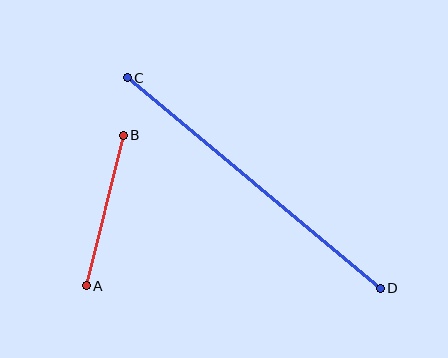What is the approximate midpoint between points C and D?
The midpoint is at approximately (254, 183) pixels.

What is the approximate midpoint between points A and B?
The midpoint is at approximately (105, 211) pixels.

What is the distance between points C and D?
The distance is approximately 329 pixels.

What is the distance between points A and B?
The distance is approximately 155 pixels.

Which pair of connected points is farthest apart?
Points C and D are farthest apart.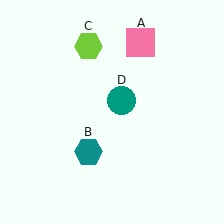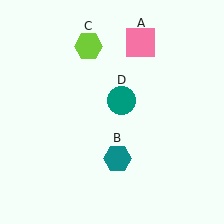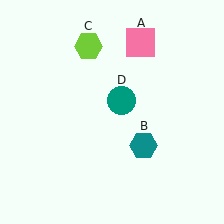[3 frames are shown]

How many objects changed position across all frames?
1 object changed position: teal hexagon (object B).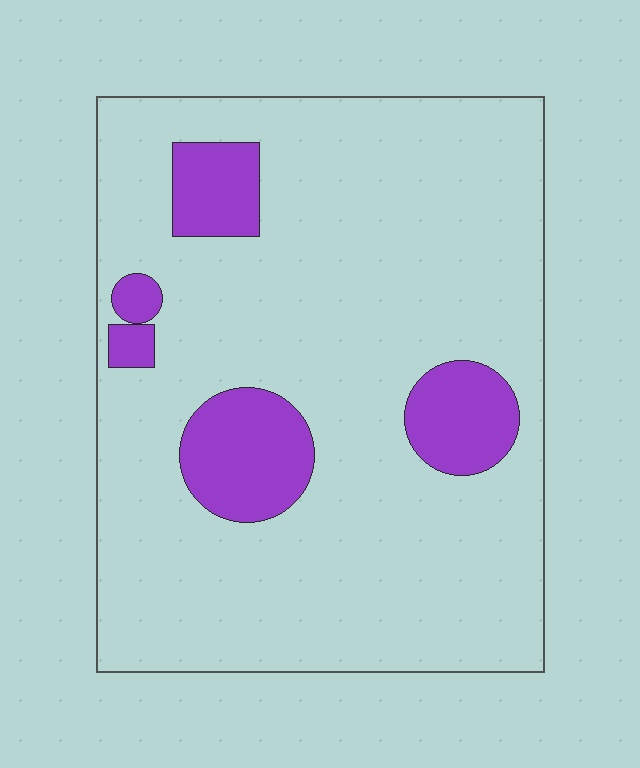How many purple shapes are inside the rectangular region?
5.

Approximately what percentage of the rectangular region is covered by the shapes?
Approximately 15%.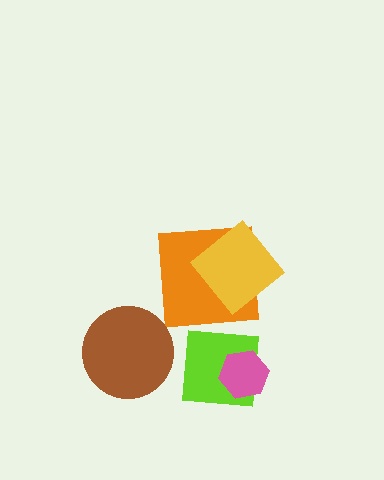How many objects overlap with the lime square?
1 object overlaps with the lime square.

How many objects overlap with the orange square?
1 object overlaps with the orange square.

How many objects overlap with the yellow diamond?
1 object overlaps with the yellow diamond.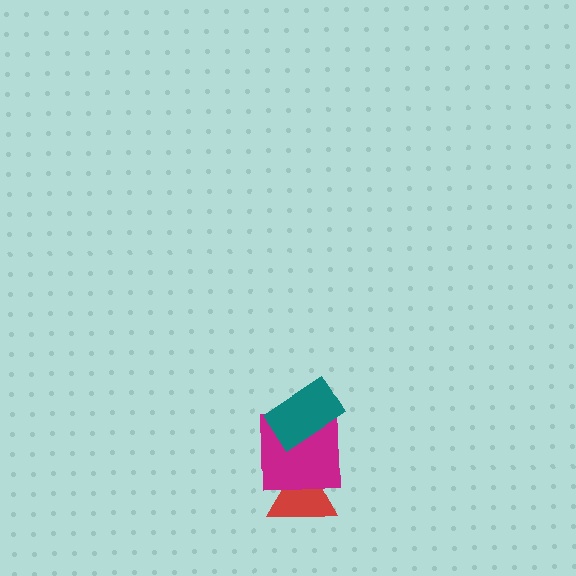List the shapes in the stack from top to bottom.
From top to bottom: the teal rectangle, the magenta square, the red triangle.